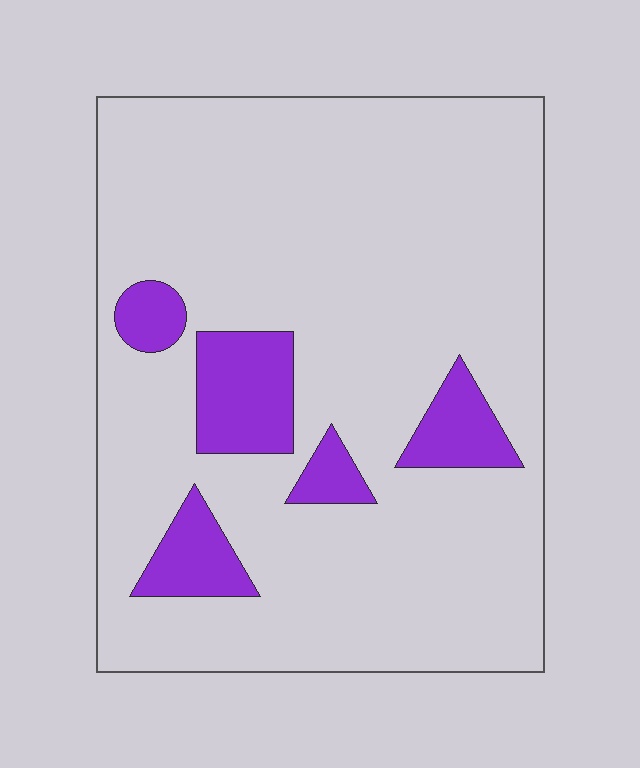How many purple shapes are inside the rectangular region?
5.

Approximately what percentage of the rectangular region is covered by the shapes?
Approximately 15%.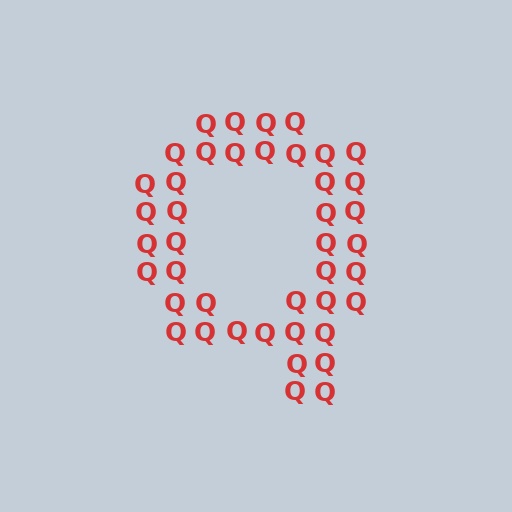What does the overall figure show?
The overall figure shows the letter Q.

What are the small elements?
The small elements are letter Q's.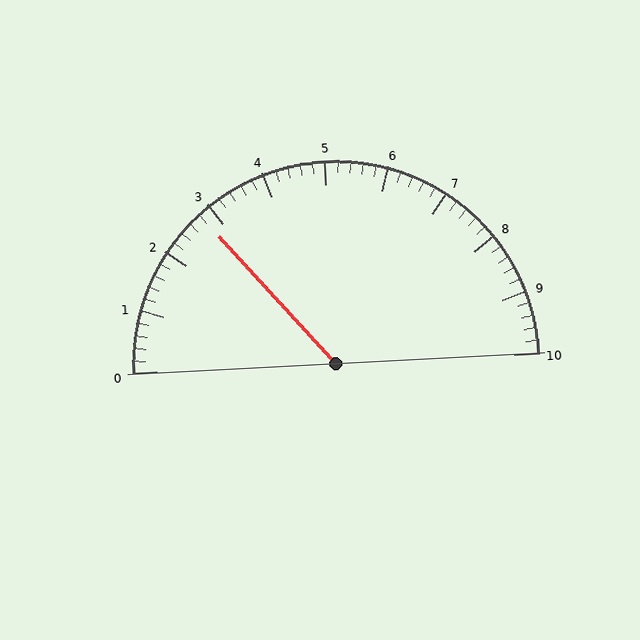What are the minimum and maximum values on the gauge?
The gauge ranges from 0 to 10.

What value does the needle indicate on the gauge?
The needle indicates approximately 2.8.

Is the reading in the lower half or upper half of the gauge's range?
The reading is in the lower half of the range (0 to 10).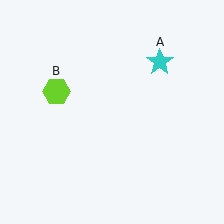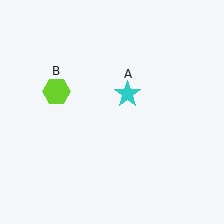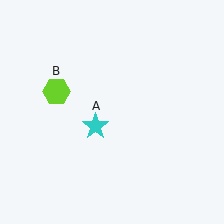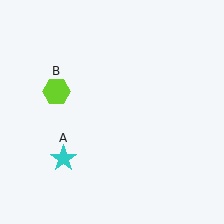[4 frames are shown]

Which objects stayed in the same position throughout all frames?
Lime hexagon (object B) remained stationary.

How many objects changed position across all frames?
1 object changed position: cyan star (object A).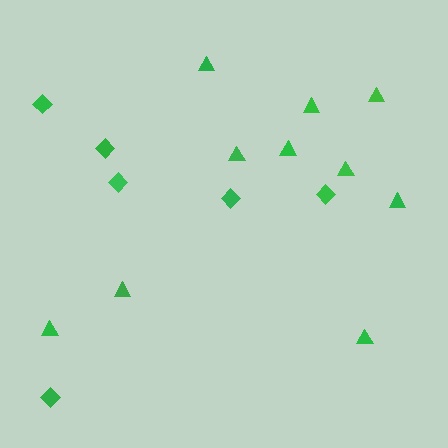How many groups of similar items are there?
There are 2 groups: one group of triangles (10) and one group of diamonds (6).